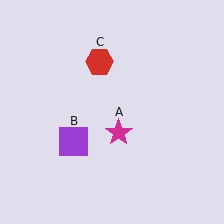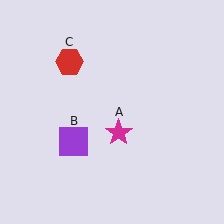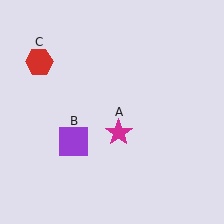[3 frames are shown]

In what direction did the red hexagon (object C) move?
The red hexagon (object C) moved left.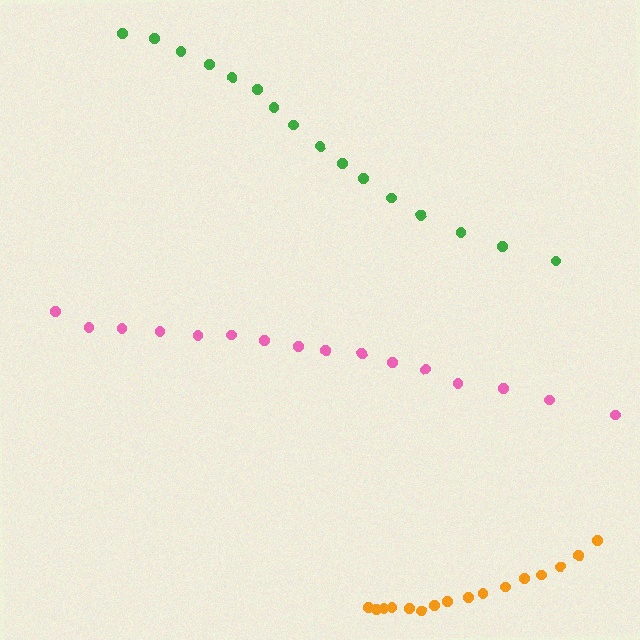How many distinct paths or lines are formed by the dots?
There are 3 distinct paths.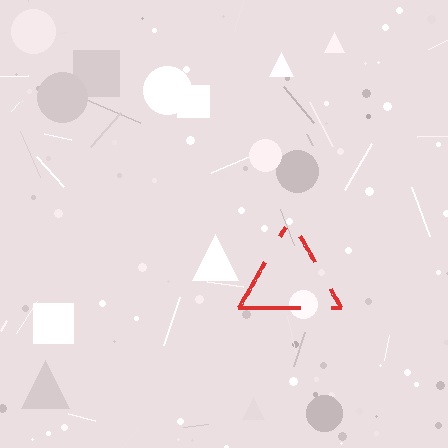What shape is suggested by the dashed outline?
The dashed outline suggests a triangle.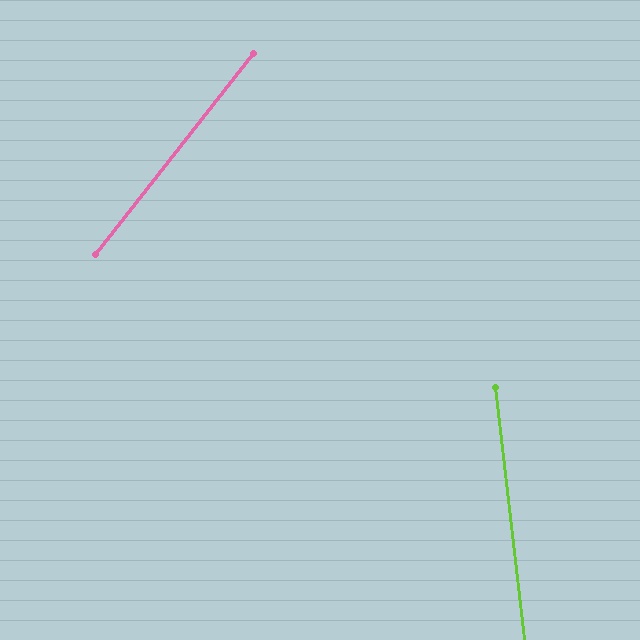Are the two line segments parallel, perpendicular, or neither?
Neither parallel nor perpendicular — they differ by about 45°.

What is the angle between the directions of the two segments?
Approximately 45 degrees.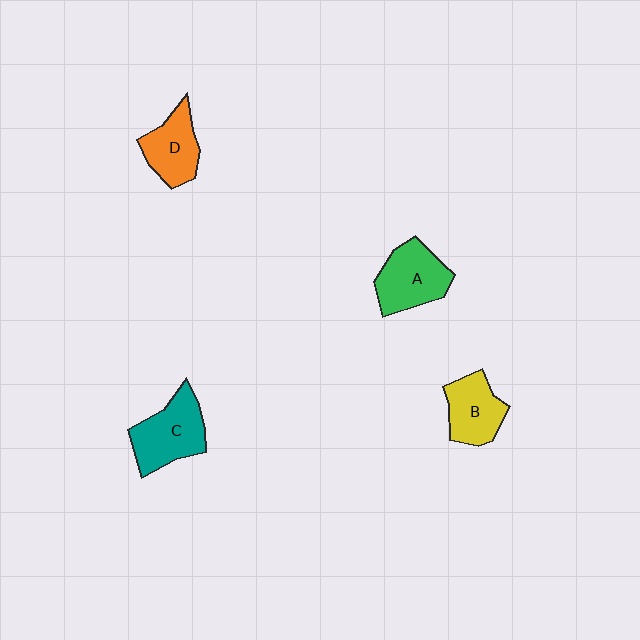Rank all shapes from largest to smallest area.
From largest to smallest: C (teal), A (green), B (yellow), D (orange).